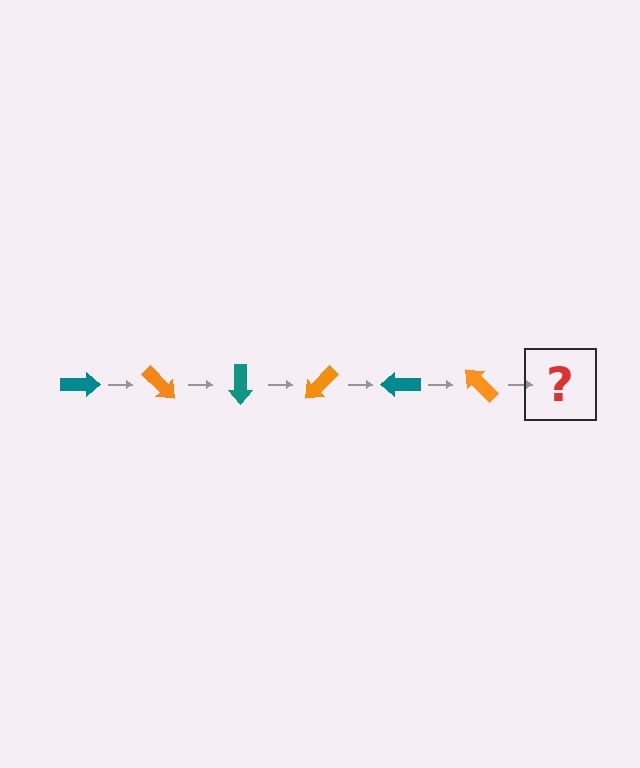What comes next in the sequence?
The next element should be a teal arrow, rotated 270 degrees from the start.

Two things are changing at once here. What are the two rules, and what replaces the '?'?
The two rules are that it rotates 45 degrees each step and the color cycles through teal and orange. The '?' should be a teal arrow, rotated 270 degrees from the start.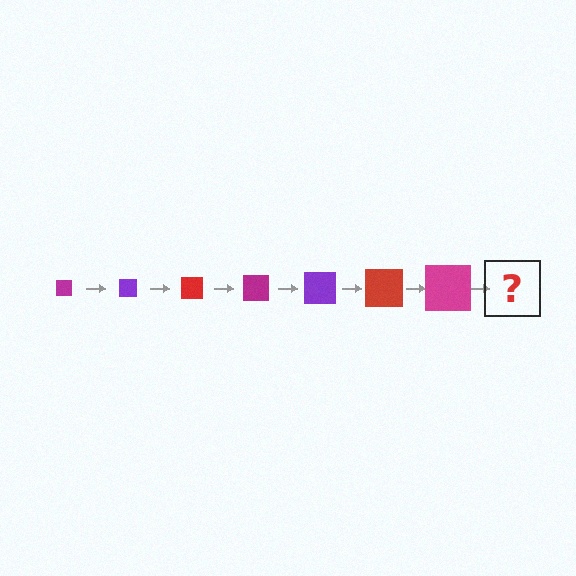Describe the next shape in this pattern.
It should be a purple square, larger than the previous one.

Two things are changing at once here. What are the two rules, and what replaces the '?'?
The two rules are that the square grows larger each step and the color cycles through magenta, purple, and red. The '?' should be a purple square, larger than the previous one.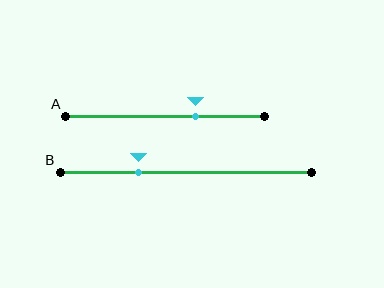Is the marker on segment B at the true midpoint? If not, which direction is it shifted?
No, the marker on segment B is shifted to the left by about 19% of the segment length.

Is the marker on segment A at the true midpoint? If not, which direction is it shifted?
No, the marker on segment A is shifted to the right by about 15% of the segment length.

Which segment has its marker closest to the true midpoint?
Segment A has its marker closest to the true midpoint.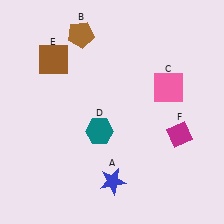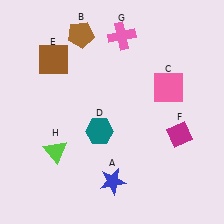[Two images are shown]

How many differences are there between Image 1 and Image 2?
There are 2 differences between the two images.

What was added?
A pink cross (G), a lime triangle (H) were added in Image 2.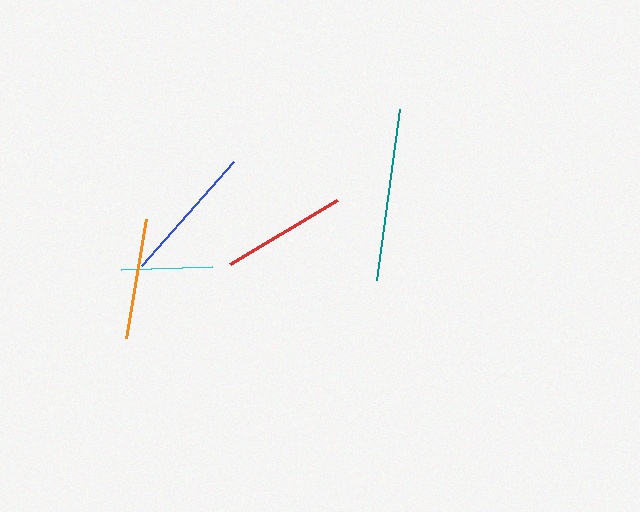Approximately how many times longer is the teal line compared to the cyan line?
The teal line is approximately 1.9 times the length of the cyan line.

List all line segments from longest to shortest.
From longest to shortest: teal, blue, red, orange, cyan.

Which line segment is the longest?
The teal line is the longest at approximately 173 pixels.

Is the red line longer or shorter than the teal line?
The teal line is longer than the red line.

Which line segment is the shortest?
The cyan line is the shortest at approximately 91 pixels.